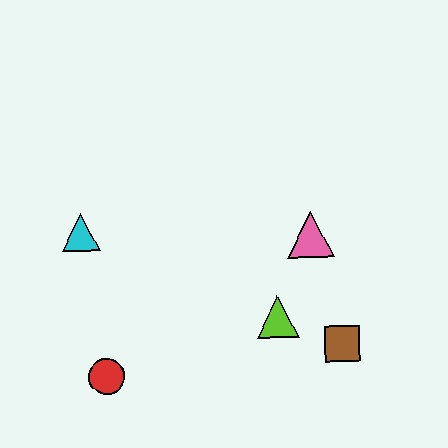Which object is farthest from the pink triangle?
The red circle is farthest from the pink triangle.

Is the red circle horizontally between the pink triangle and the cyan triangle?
Yes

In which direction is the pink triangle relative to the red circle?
The pink triangle is to the right of the red circle.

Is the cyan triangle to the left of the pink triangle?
Yes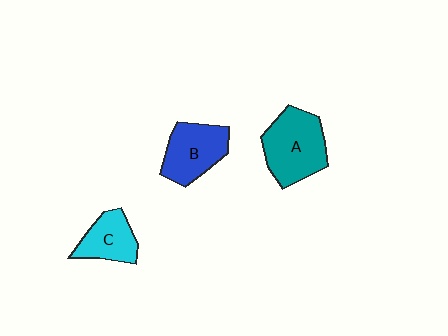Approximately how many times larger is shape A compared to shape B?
Approximately 1.2 times.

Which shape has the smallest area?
Shape C (cyan).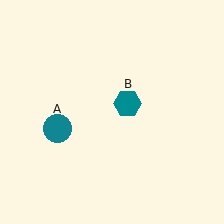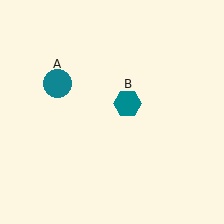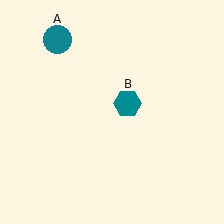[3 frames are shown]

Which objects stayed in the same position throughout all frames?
Teal hexagon (object B) remained stationary.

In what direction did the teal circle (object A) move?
The teal circle (object A) moved up.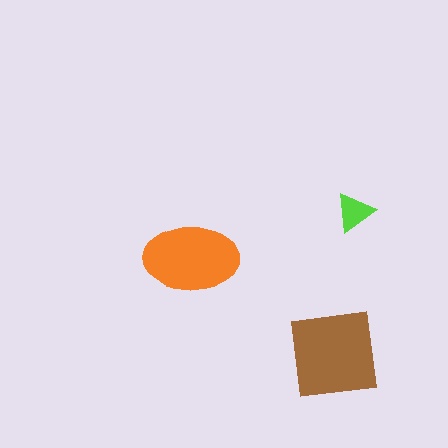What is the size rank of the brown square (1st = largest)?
1st.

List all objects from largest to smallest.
The brown square, the orange ellipse, the lime triangle.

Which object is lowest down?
The brown square is bottommost.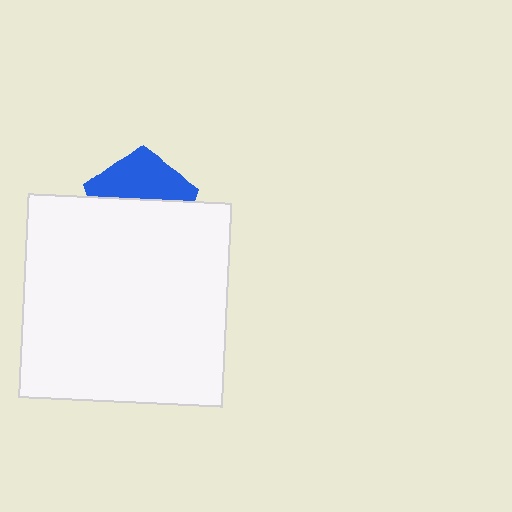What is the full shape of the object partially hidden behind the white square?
The partially hidden object is a blue pentagon.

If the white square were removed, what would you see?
You would see the complete blue pentagon.